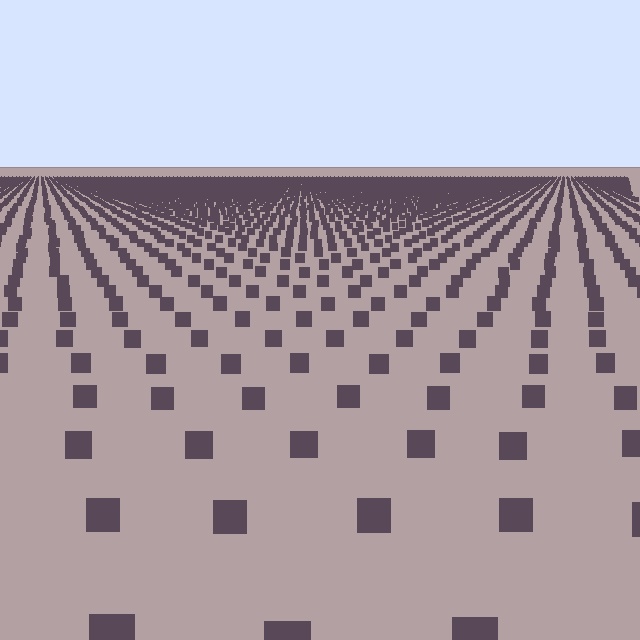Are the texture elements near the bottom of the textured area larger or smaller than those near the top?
Larger. Near the bottom, elements are closer to the viewer and appear at a bigger on-screen size.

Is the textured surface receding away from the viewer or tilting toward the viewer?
The surface is receding away from the viewer. Texture elements get smaller and denser toward the top.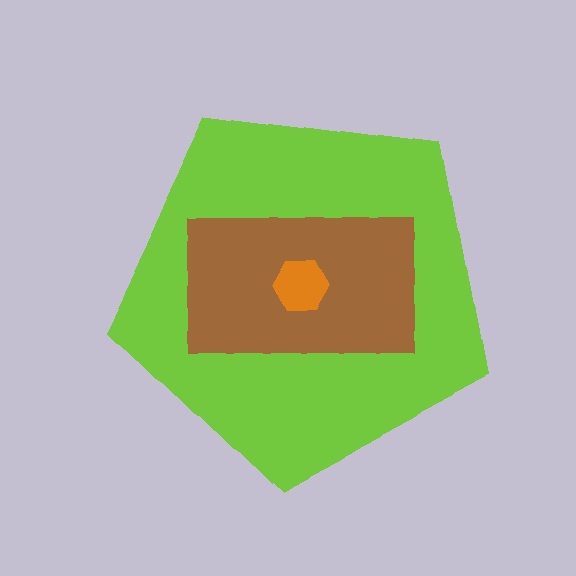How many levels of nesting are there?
3.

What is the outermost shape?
The lime pentagon.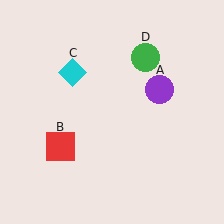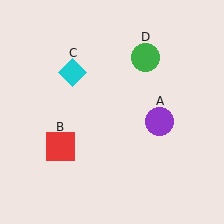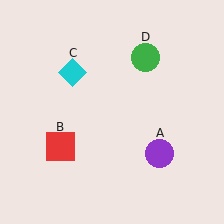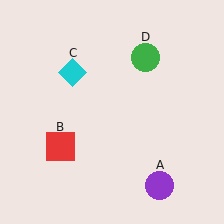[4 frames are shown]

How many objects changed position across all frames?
1 object changed position: purple circle (object A).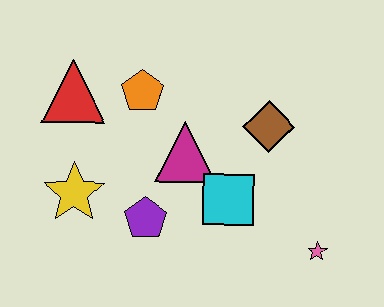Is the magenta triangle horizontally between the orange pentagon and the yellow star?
No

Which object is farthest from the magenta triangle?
The pink star is farthest from the magenta triangle.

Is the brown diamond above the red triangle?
No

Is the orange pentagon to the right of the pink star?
No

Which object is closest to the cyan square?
The magenta triangle is closest to the cyan square.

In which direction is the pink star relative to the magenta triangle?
The pink star is to the right of the magenta triangle.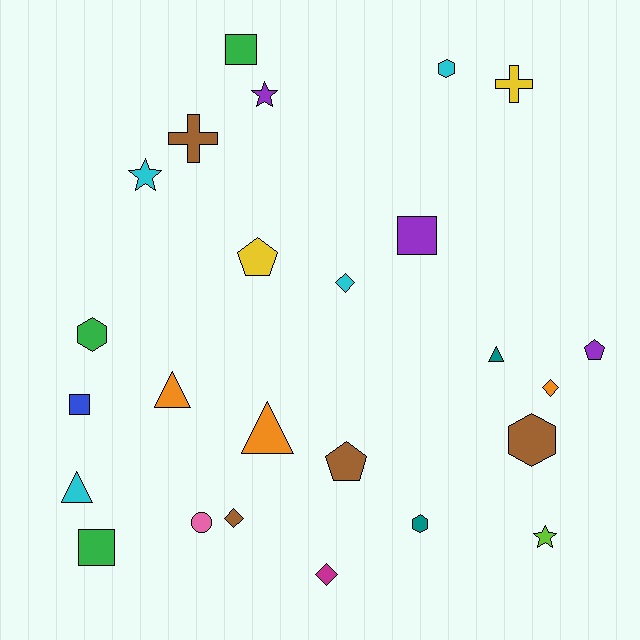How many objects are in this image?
There are 25 objects.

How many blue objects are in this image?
There is 1 blue object.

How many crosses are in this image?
There are 2 crosses.